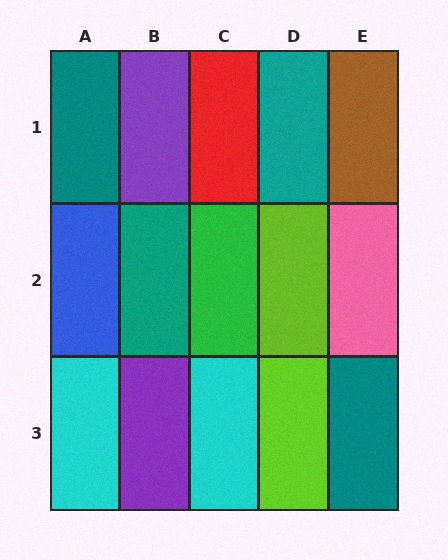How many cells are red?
1 cell is red.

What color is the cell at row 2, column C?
Green.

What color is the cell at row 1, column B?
Purple.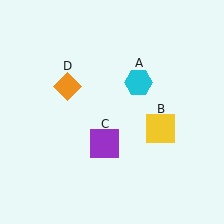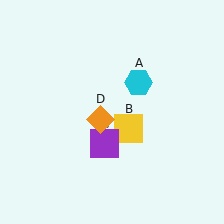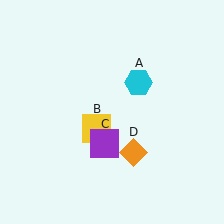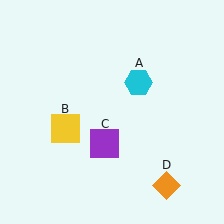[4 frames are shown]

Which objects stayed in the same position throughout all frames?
Cyan hexagon (object A) and purple square (object C) remained stationary.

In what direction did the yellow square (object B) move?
The yellow square (object B) moved left.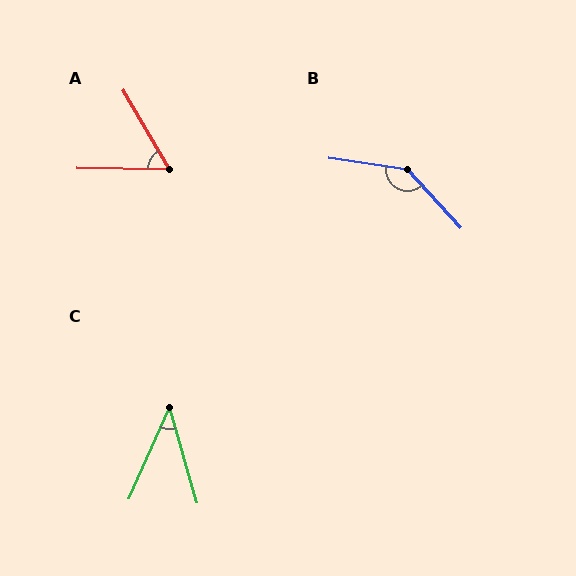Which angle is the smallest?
C, at approximately 40 degrees.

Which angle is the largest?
B, at approximately 141 degrees.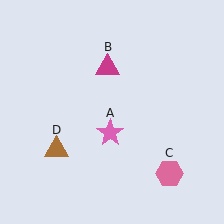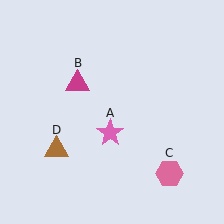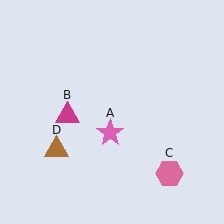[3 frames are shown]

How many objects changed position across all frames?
1 object changed position: magenta triangle (object B).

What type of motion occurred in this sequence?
The magenta triangle (object B) rotated counterclockwise around the center of the scene.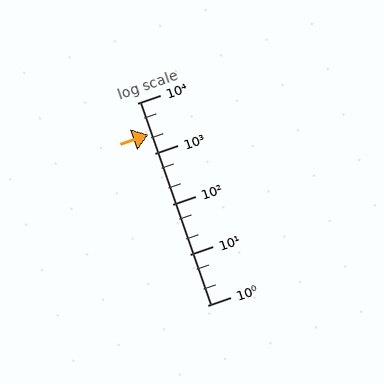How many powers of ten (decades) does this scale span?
The scale spans 4 decades, from 1 to 10000.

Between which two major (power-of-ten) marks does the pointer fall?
The pointer is between 1000 and 10000.